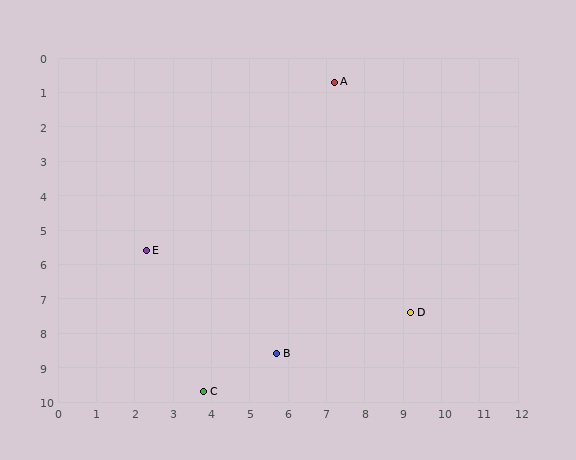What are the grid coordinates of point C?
Point C is at approximately (3.8, 9.7).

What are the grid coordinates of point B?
Point B is at approximately (5.7, 8.6).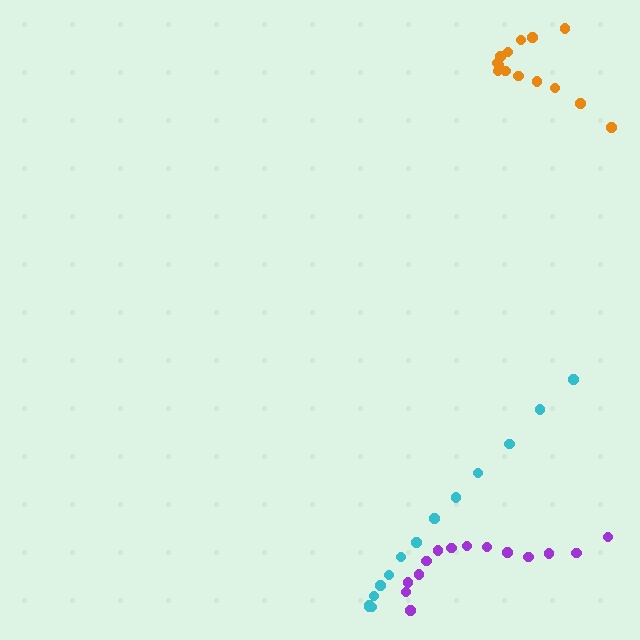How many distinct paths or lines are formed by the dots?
There are 3 distinct paths.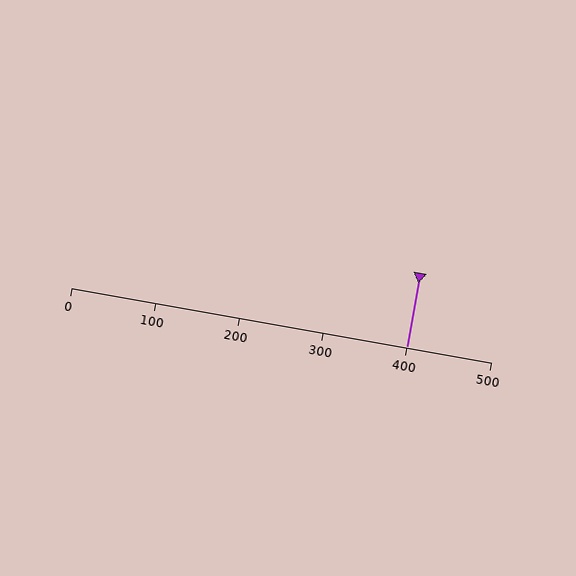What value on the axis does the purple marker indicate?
The marker indicates approximately 400.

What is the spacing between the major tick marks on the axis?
The major ticks are spaced 100 apart.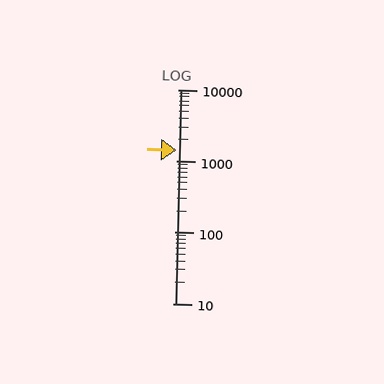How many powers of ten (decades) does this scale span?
The scale spans 3 decades, from 10 to 10000.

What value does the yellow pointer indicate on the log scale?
The pointer indicates approximately 1400.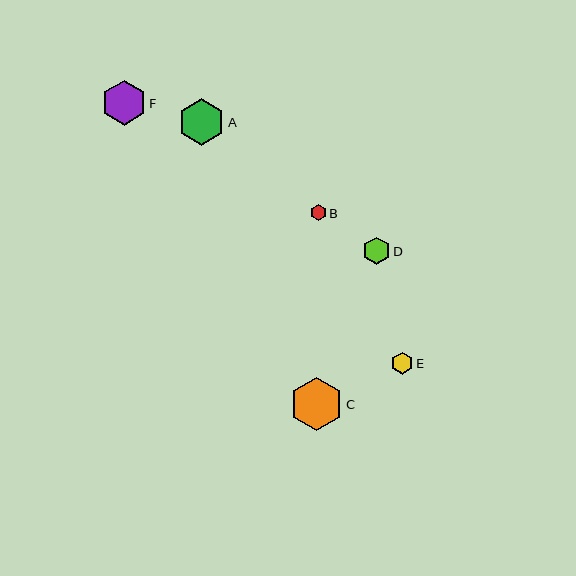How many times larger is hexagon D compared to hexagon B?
Hexagon D is approximately 1.7 times the size of hexagon B.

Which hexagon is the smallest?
Hexagon B is the smallest with a size of approximately 16 pixels.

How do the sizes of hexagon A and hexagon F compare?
Hexagon A and hexagon F are approximately the same size.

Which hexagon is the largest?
Hexagon C is the largest with a size of approximately 53 pixels.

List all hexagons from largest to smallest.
From largest to smallest: C, A, F, D, E, B.